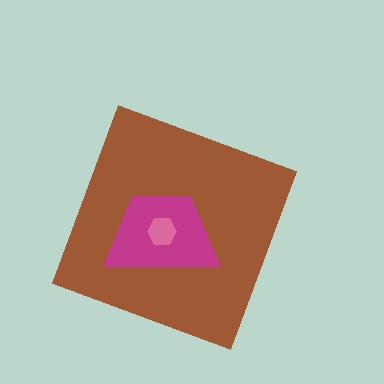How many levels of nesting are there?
3.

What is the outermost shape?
The brown diamond.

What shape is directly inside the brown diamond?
The magenta trapezoid.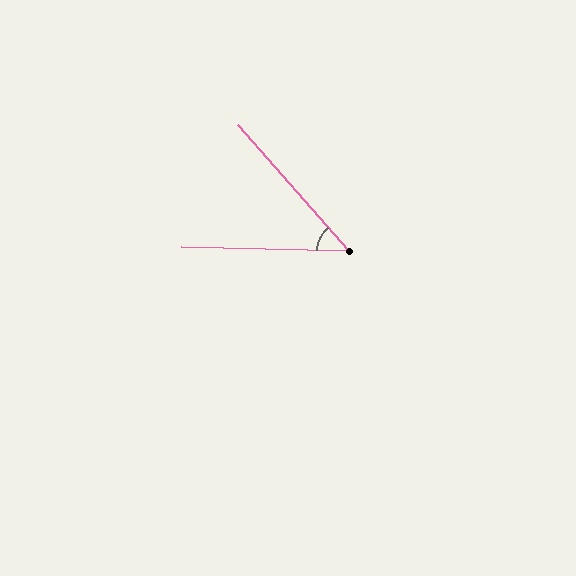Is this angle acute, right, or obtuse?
It is acute.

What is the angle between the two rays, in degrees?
Approximately 47 degrees.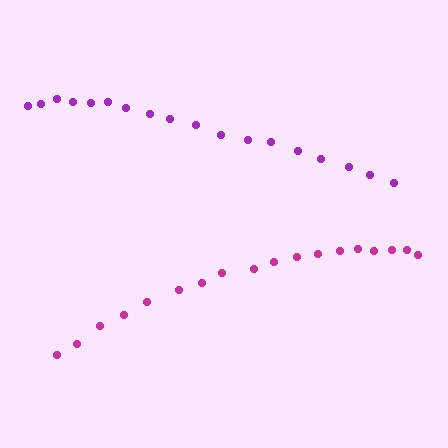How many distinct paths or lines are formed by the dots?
There are 2 distinct paths.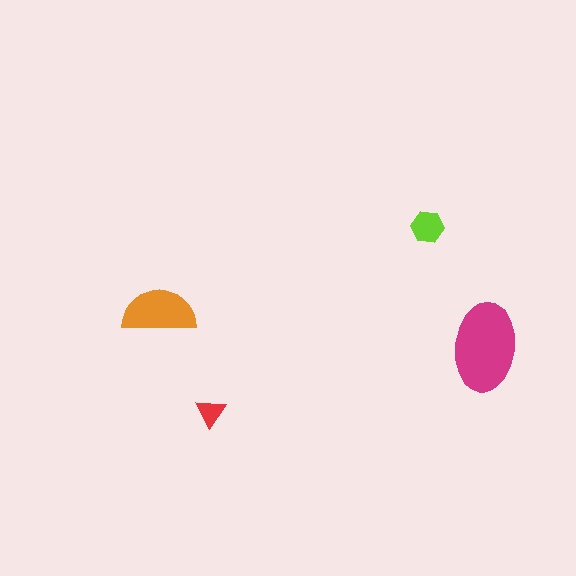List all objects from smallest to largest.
The red triangle, the lime hexagon, the orange semicircle, the magenta ellipse.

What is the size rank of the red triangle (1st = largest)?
4th.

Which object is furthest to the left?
The orange semicircle is leftmost.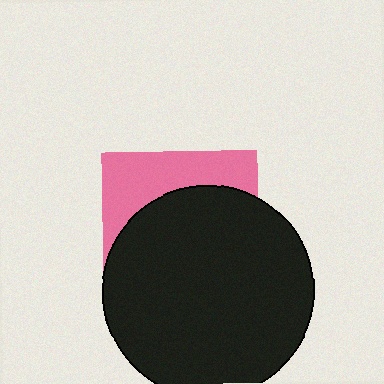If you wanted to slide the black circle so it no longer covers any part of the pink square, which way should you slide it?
Slide it down — that is the most direct way to separate the two shapes.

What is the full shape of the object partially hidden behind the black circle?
The partially hidden object is a pink square.